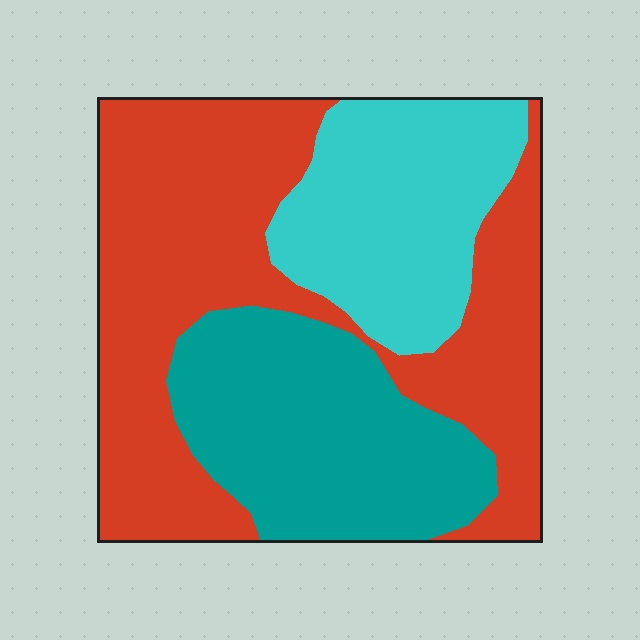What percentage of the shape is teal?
Teal takes up about one quarter (1/4) of the shape.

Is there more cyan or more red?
Red.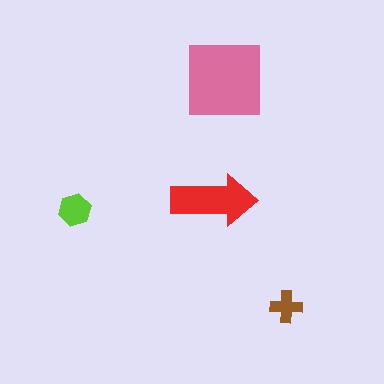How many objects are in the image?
There are 4 objects in the image.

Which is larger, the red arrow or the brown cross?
The red arrow.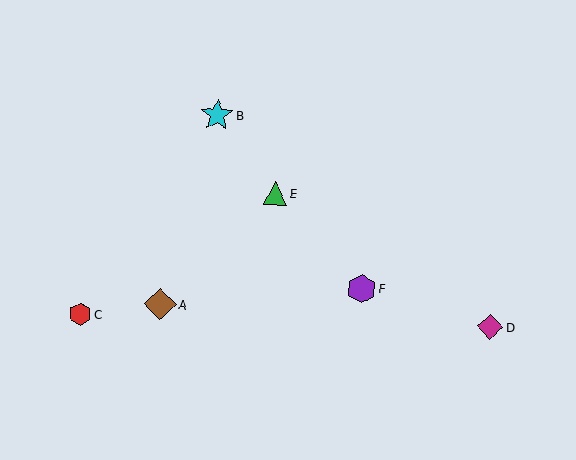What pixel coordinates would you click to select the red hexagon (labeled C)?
Click at (80, 314) to select the red hexagon C.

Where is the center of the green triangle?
The center of the green triangle is at (275, 194).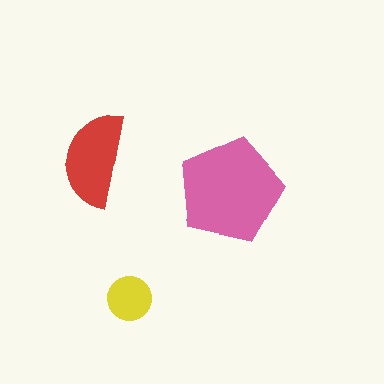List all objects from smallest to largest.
The yellow circle, the red semicircle, the pink pentagon.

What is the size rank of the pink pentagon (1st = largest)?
1st.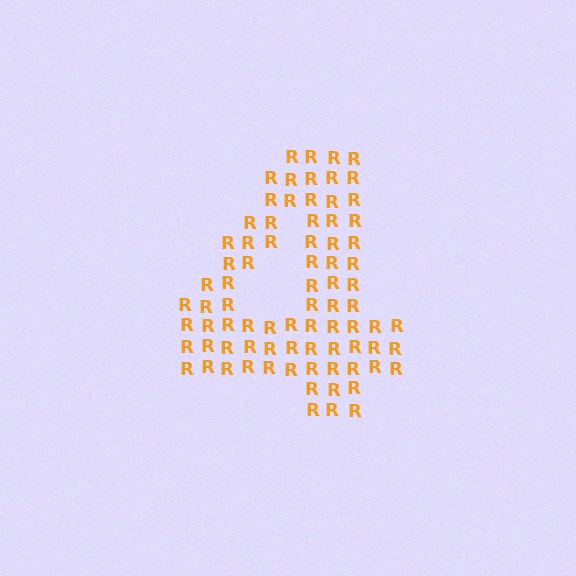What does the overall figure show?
The overall figure shows the digit 4.